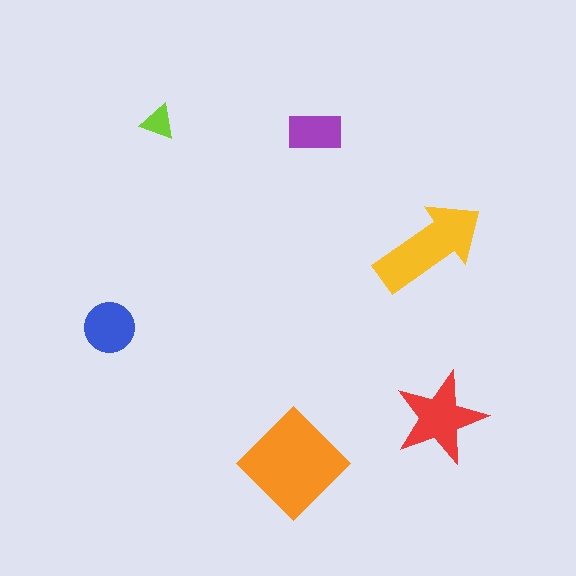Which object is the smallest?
The lime triangle.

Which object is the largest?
The orange diamond.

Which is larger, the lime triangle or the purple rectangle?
The purple rectangle.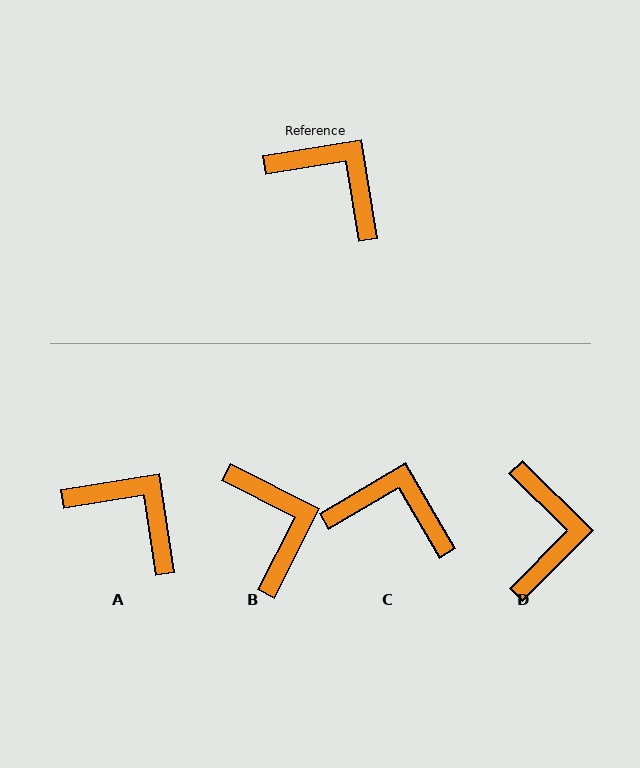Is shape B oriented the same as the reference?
No, it is off by about 36 degrees.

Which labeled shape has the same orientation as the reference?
A.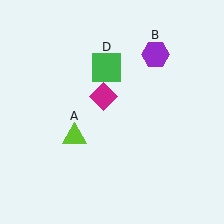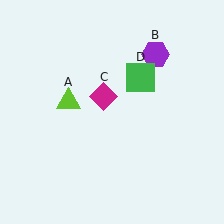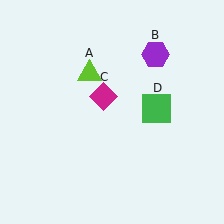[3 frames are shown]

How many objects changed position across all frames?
2 objects changed position: lime triangle (object A), green square (object D).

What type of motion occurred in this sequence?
The lime triangle (object A), green square (object D) rotated clockwise around the center of the scene.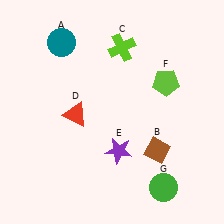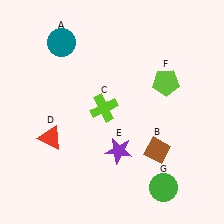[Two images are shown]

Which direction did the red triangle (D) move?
The red triangle (D) moved left.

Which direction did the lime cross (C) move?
The lime cross (C) moved down.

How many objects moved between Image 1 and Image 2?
2 objects moved between the two images.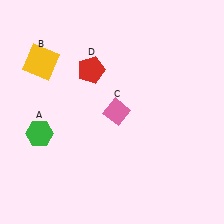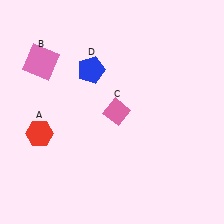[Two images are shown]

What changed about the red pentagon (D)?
In Image 1, D is red. In Image 2, it changed to blue.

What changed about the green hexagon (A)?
In Image 1, A is green. In Image 2, it changed to red.